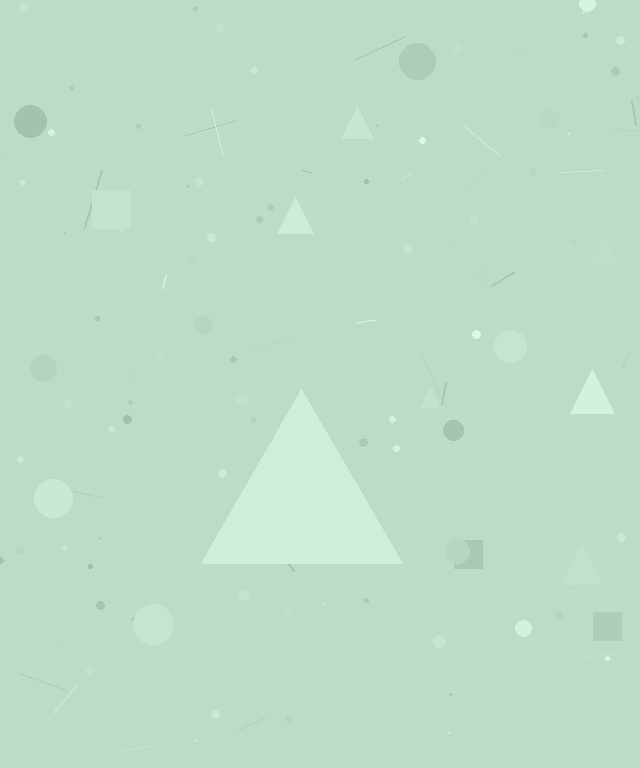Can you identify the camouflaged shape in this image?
The camouflaged shape is a triangle.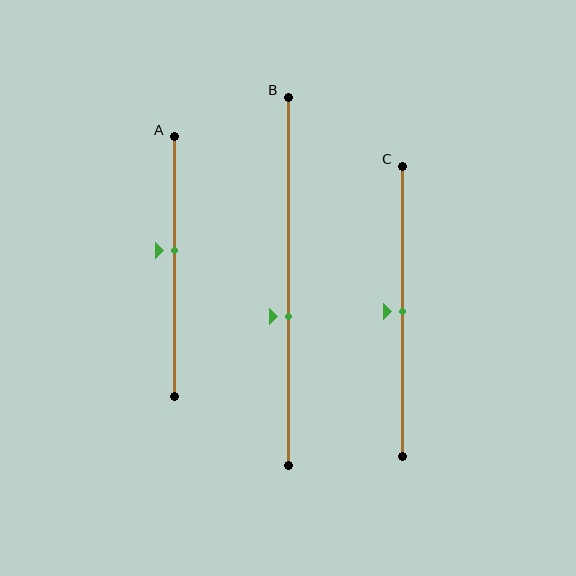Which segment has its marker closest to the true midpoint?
Segment C has its marker closest to the true midpoint.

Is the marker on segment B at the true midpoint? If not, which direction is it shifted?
No, the marker on segment B is shifted downward by about 9% of the segment length.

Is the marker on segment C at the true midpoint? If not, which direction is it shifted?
Yes, the marker on segment C is at the true midpoint.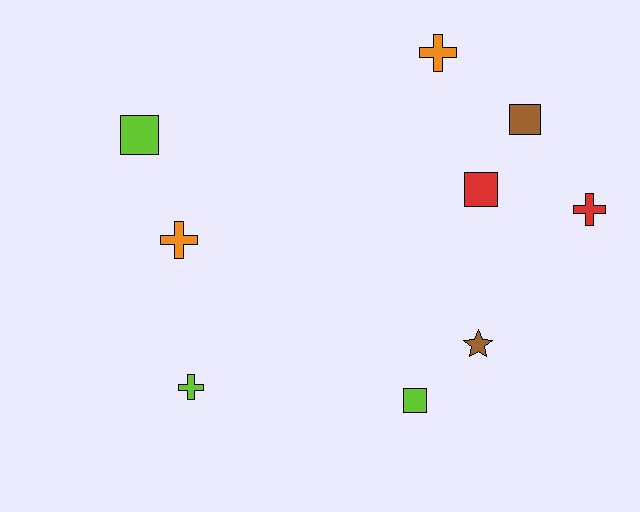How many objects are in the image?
There are 9 objects.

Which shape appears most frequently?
Square, with 4 objects.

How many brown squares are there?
There is 1 brown square.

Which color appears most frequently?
Lime, with 3 objects.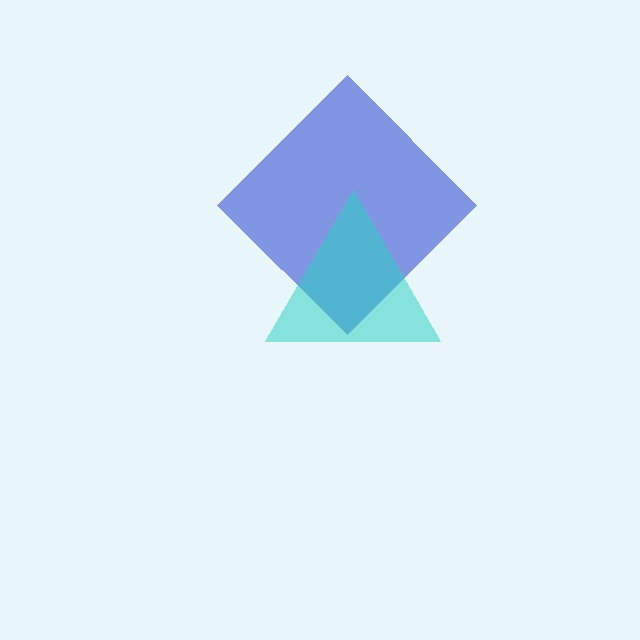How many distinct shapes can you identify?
There are 2 distinct shapes: a blue diamond, a cyan triangle.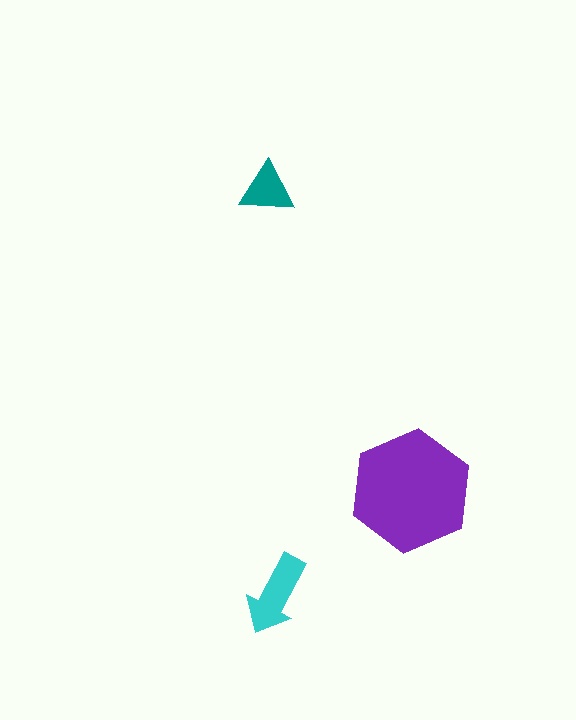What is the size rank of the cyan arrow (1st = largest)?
2nd.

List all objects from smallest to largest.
The teal triangle, the cyan arrow, the purple hexagon.